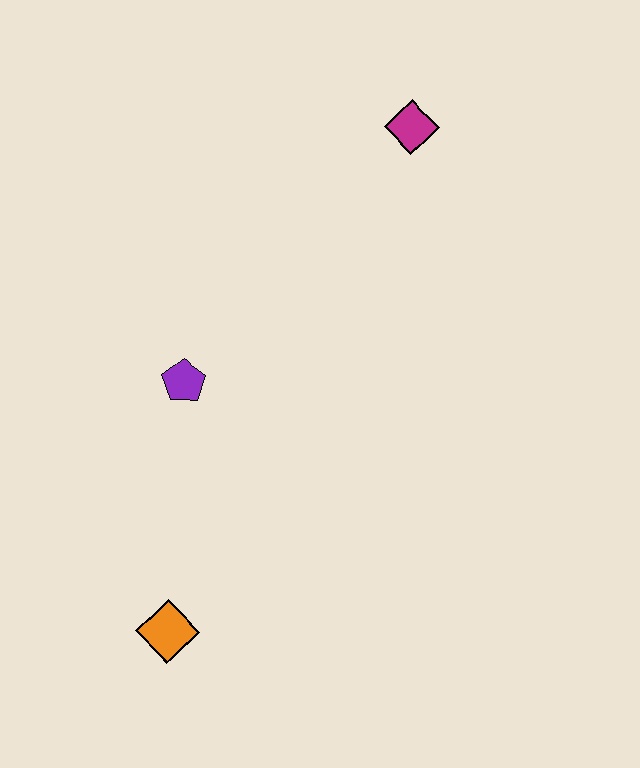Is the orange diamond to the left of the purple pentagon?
Yes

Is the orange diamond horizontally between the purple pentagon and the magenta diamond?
No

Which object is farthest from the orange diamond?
The magenta diamond is farthest from the orange diamond.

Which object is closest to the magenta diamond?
The purple pentagon is closest to the magenta diamond.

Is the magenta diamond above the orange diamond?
Yes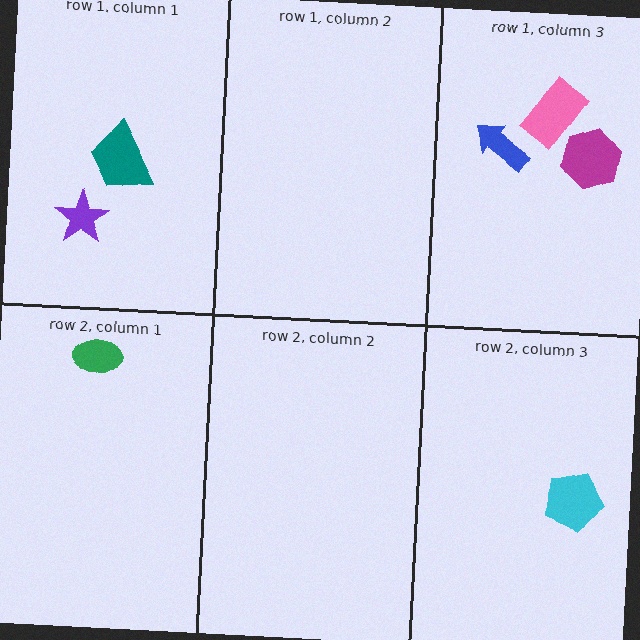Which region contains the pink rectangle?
The row 1, column 3 region.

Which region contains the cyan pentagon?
The row 2, column 3 region.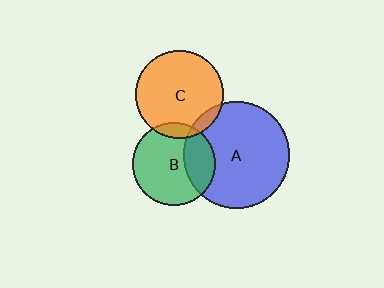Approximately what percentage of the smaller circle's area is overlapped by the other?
Approximately 10%.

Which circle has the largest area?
Circle A (blue).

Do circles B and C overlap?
Yes.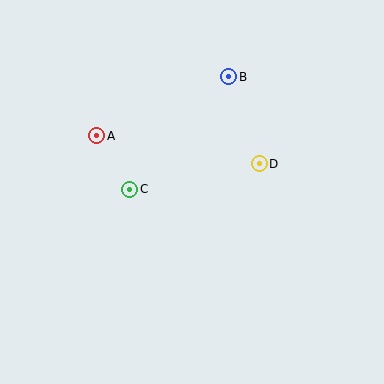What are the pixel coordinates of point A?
Point A is at (97, 136).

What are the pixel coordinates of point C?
Point C is at (130, 189).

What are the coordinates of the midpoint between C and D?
The midpoint between C and D is at (195, 176).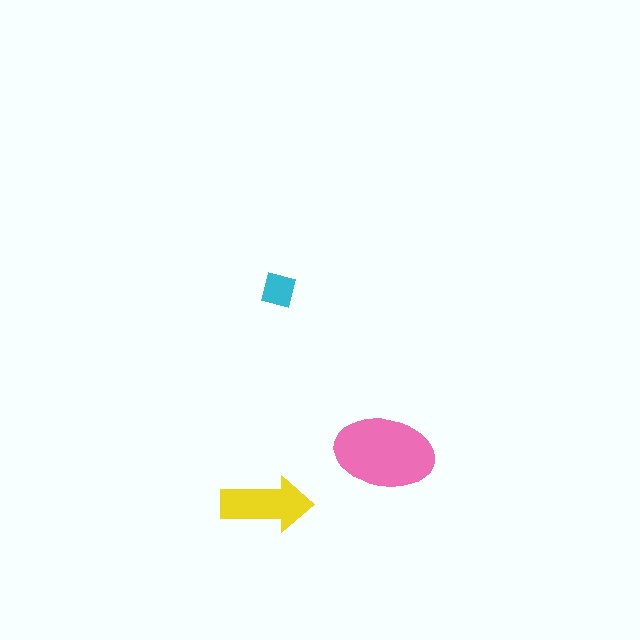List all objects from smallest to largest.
The cyan square, the yellow arrow, the pink ellipse.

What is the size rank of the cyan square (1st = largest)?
3rd.